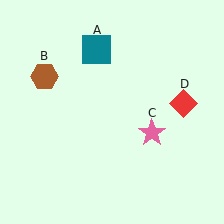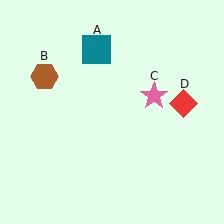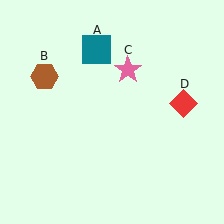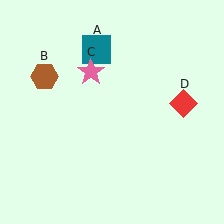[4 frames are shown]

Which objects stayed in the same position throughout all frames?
Teal square (object A) and brown hexagon (object B) and red diamond (object D) remained stationary.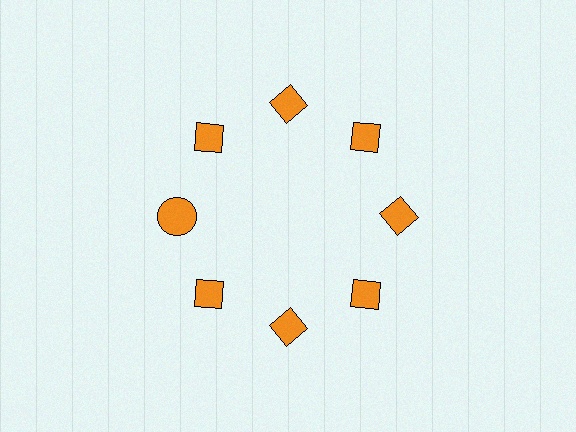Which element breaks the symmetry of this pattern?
The orange circle at roughly the 9 o'clock position breaks the symmetry. All other shapes are orange diamonds.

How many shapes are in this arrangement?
There are 8 shapes arranged in a ring pattern.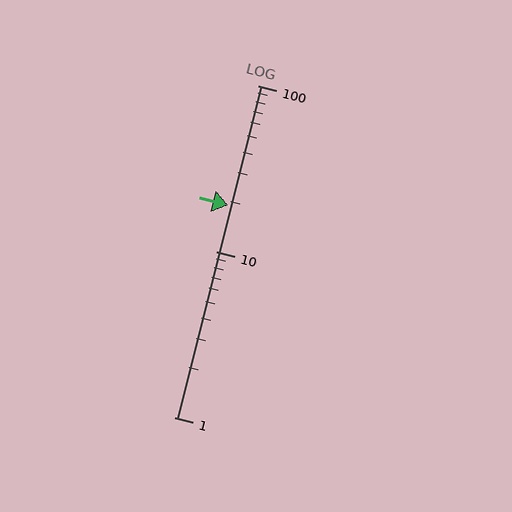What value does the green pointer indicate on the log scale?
The pointer indicates approximately 19.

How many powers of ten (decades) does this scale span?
The scale spans 2 decades, from 1 to 100.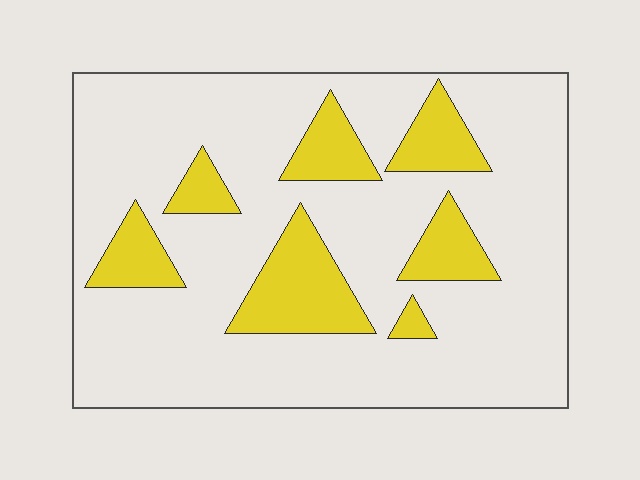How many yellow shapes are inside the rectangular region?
7.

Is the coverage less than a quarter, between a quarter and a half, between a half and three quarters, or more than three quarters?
Less than a quarter.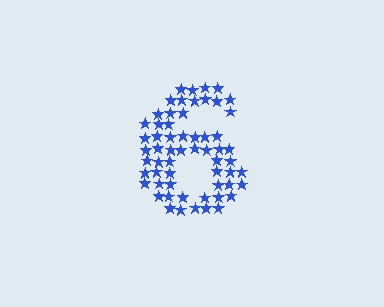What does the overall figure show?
The overall figure shows the digit 6.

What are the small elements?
The small elements are stars.